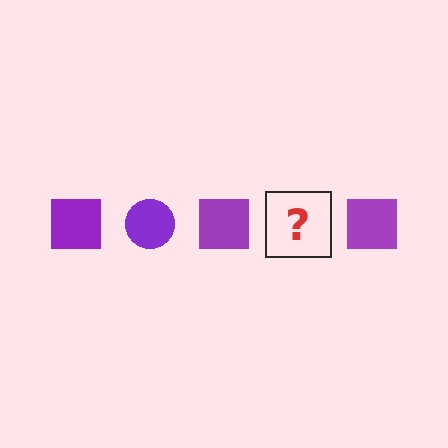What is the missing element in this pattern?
The missing element is a purple circle.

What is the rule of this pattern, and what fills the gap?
The rule is that the pattern cycles through square, circle shapes in purple. The gap should be filled with a purple circle.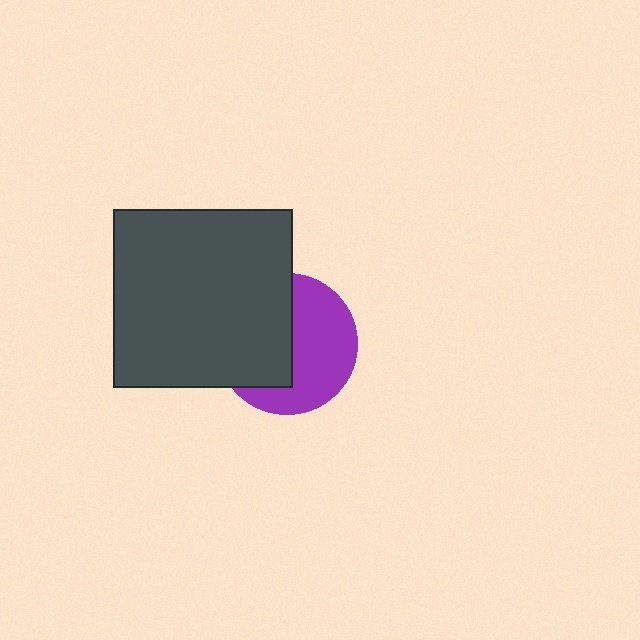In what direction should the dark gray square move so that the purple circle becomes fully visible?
The dark gray square should move left. That is the shortest direction to clear the overlap and leave the purple circle fully visible.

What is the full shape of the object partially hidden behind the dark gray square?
The partially hidden object is a purple circle.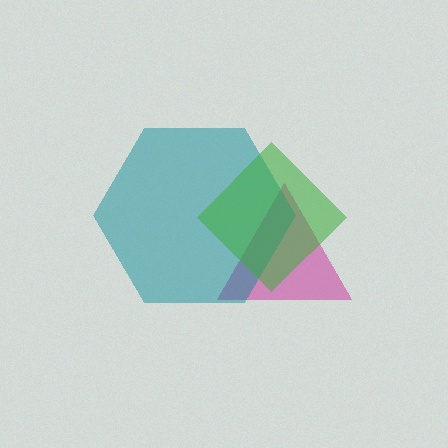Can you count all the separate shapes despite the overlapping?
Yes, there are 3 separate shapes.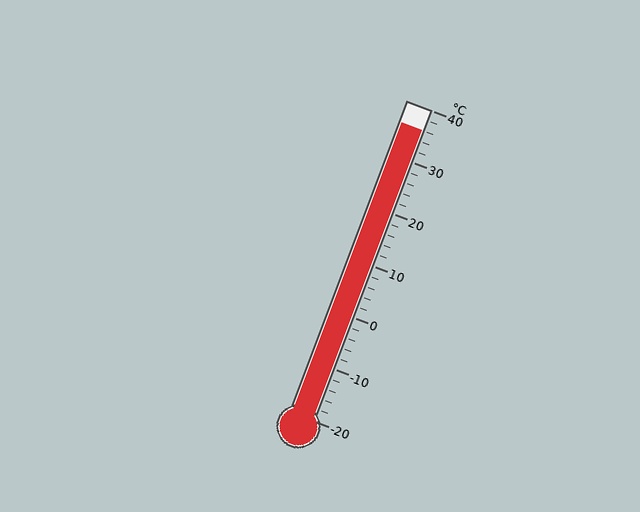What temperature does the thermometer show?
The thermometer shows approximately 36°C.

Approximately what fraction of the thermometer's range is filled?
The thermometer is filled to approximately 95% of its range.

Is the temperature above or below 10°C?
The temperature is above 10°C.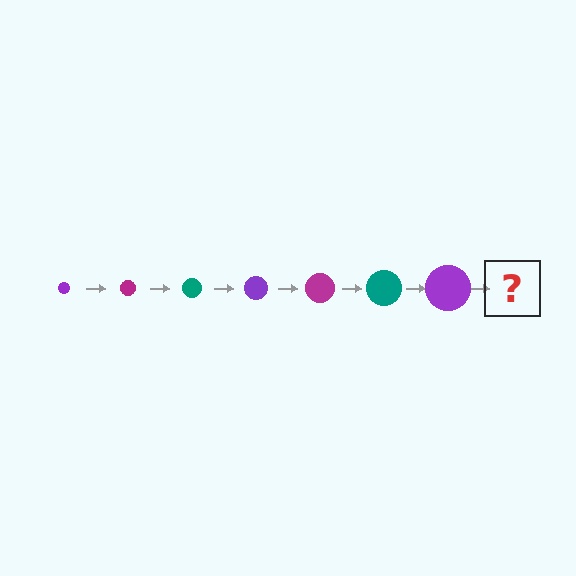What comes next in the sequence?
The next element should be a magenta circle, larger than the previous one.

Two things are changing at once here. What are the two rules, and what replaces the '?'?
The two rules are that the circle grows larger each step and the color cycles through purple, magenta, and teal. The '?' should be a magenta circle, larger than the previous one.